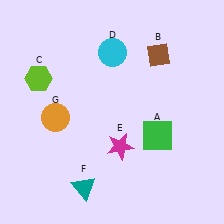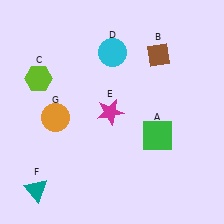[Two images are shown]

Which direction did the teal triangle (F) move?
The teal triangle (F) moved left.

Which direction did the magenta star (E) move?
The magenta star (E) moved up.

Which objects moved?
The objects that moved are: the magenta star (E), the teal triangle (F).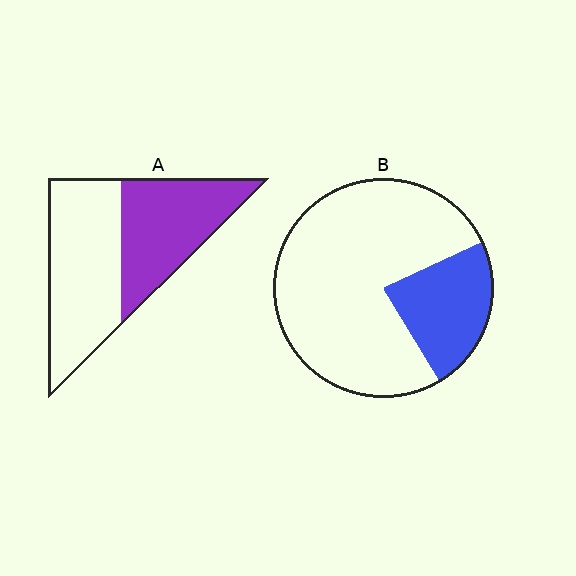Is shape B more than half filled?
No.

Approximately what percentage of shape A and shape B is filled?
A is approximately 45% and B is approximately 25%.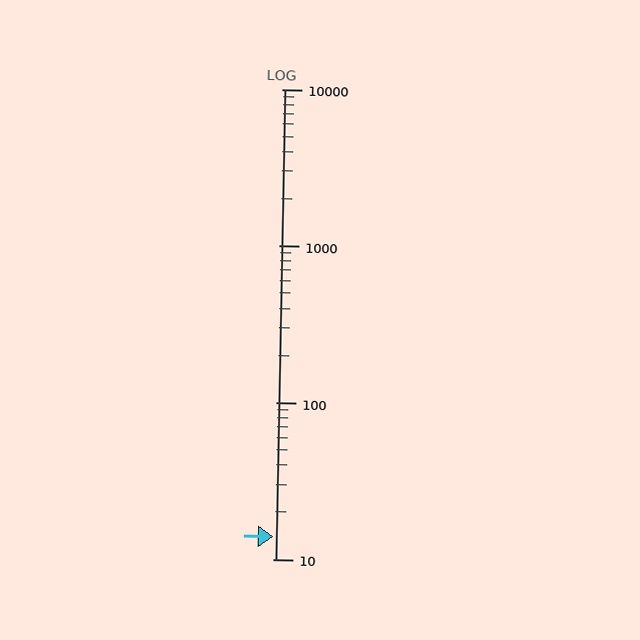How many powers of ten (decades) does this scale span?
The scale spans 3 decades, from 10 to 10000.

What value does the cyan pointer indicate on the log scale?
The pointer indicates approximately 14.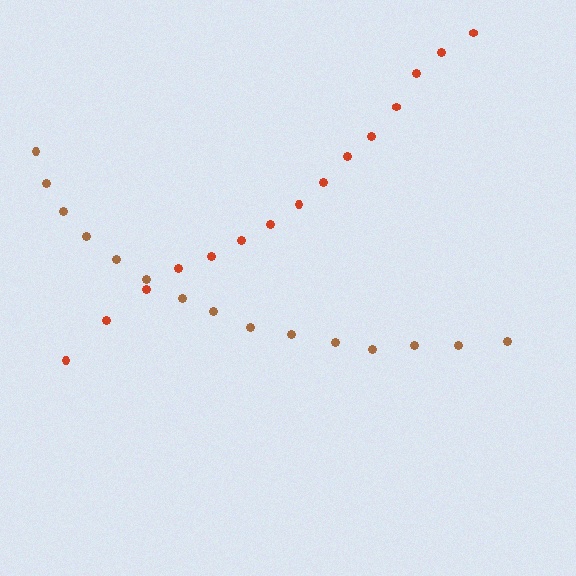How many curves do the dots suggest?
There are 2 distinct paths.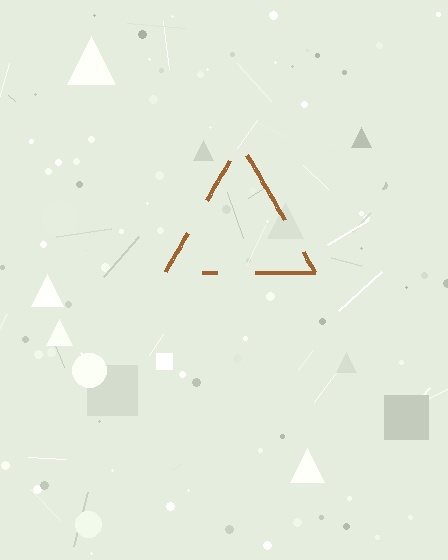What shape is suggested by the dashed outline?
The dashed outline suggests a triangle.